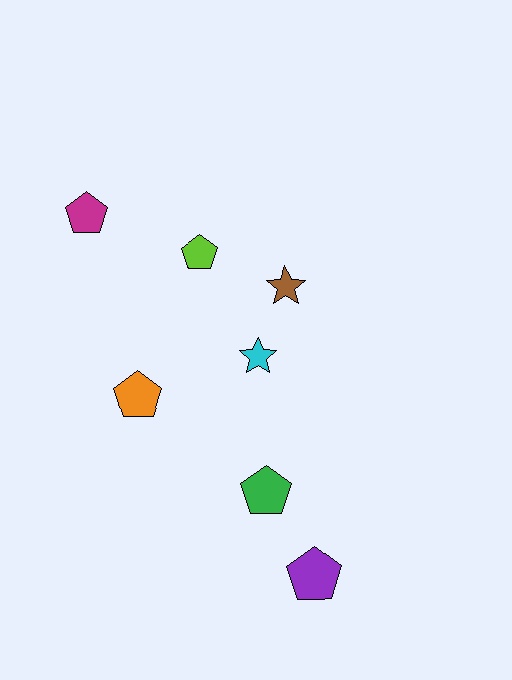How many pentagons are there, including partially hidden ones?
There are 5 pentagons.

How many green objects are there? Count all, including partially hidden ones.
There is 1 green object.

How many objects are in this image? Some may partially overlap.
There are 7 objects.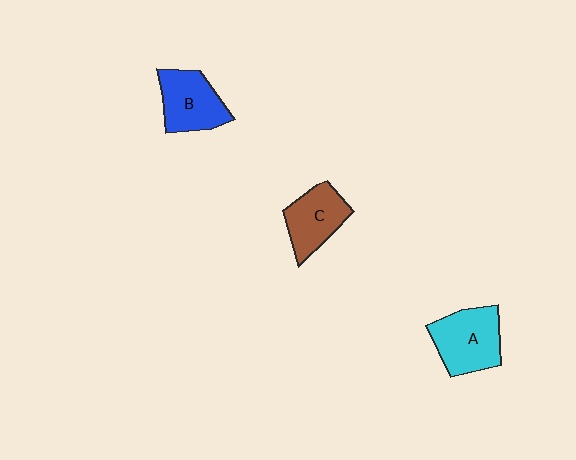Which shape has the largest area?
Shape A (cyan).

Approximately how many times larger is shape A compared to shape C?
Approximately 1.2 times.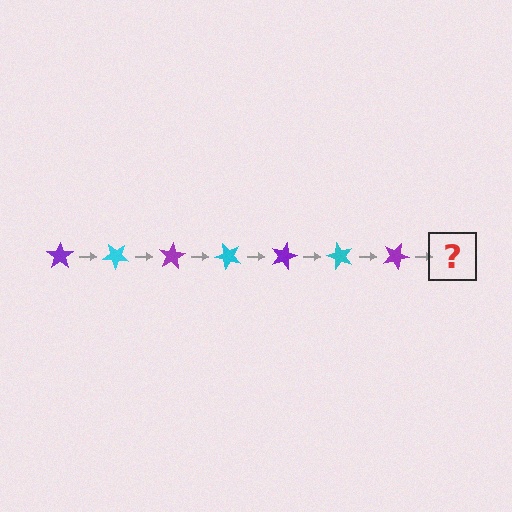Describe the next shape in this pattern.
It should be a cyan star, rotated 280 degrees from the start.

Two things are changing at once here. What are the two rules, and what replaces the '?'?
The two rules are that it rotates 40 degrees each step and the color cycles through purple and cyan. The '?' should be a cyan star, rotated 280 degrees from the start.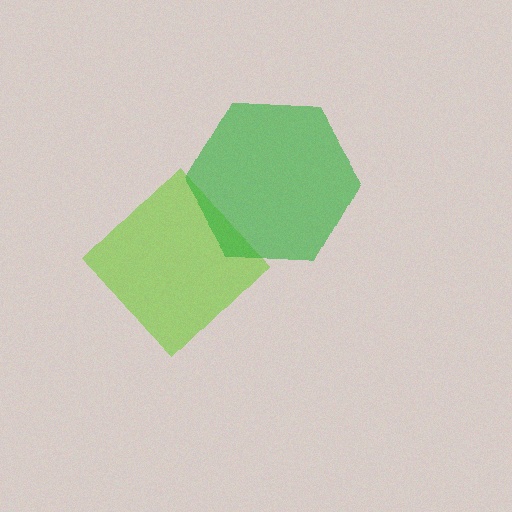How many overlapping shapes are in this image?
There are 2 overlapping shapes in the image.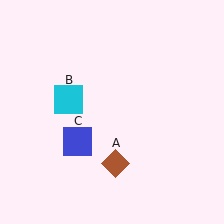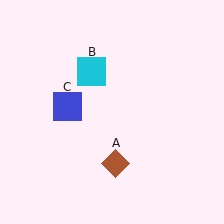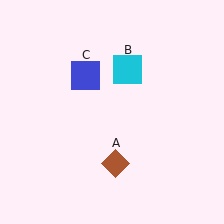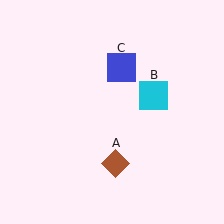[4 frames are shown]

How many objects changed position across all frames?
2 objects changed position: cyan square (object B), blue square (object C).